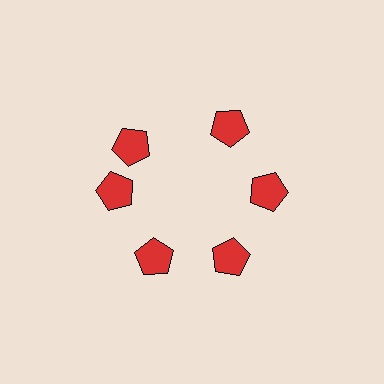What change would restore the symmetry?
The symmetry would be restored by rotating it back into even spacing with its neighbors so that all 6 pentagons sit at equal angles and equal distance from the center.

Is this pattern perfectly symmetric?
No. The 6 red pentagons are arranged in a ring, but one element near the 11 o'clock position is rotated out of alignment along the ring, breaking the 6-fold rotational symmetry.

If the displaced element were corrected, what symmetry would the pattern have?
It would have 6-fold rotational symmetry — the pattern would map onto itself every 60 degrees.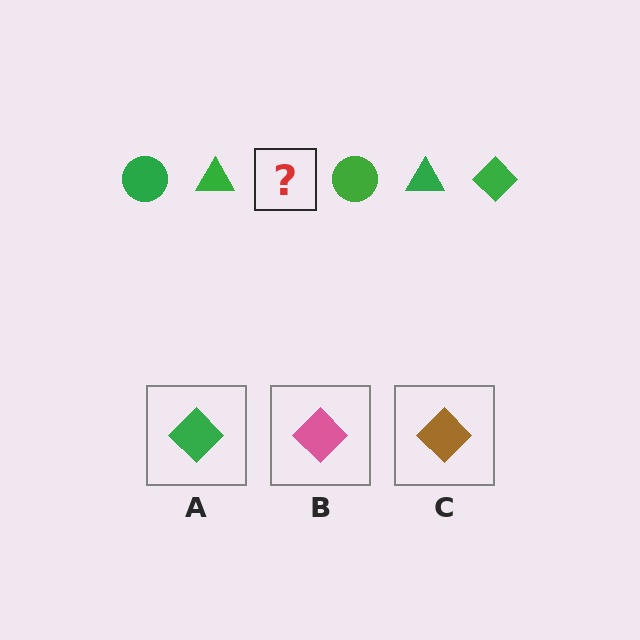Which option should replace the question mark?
Option A.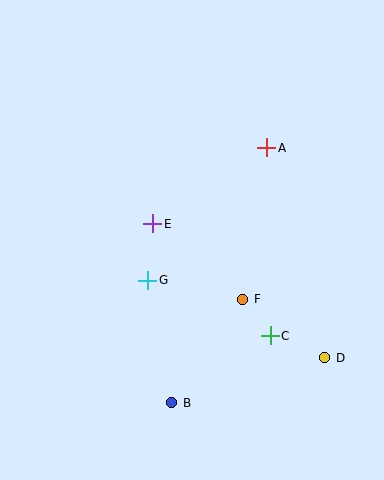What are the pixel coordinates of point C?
Point C is at (270, 336).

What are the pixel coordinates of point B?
Point B is at (172, 403).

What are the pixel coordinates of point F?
Point F is at (243, 299).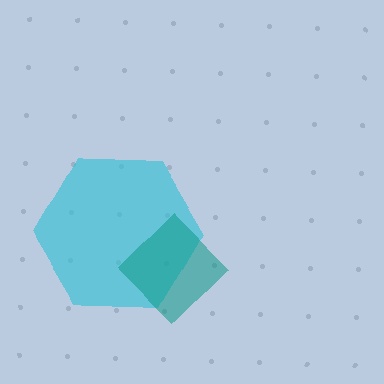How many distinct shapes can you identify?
There are 2 distinct shapes: a cyan hexagon, a teal diamond.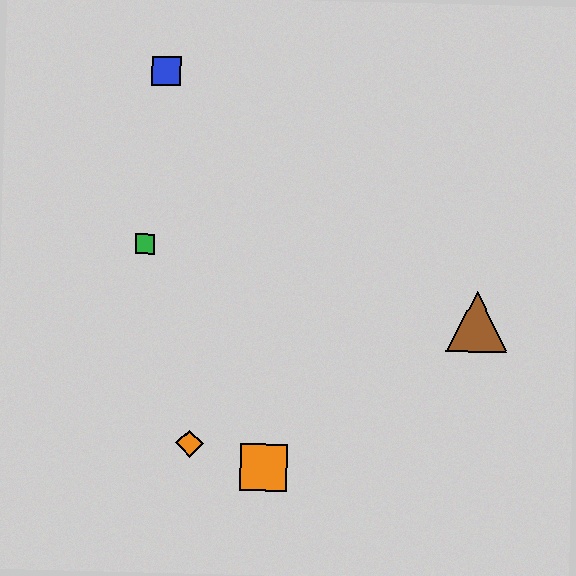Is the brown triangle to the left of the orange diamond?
No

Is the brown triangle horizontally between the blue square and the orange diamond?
No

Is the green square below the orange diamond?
No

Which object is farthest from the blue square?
The orange square is farthest from the blue square.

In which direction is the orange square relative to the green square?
The orange square is below the green square.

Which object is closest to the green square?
The blue square is closest to the green square.